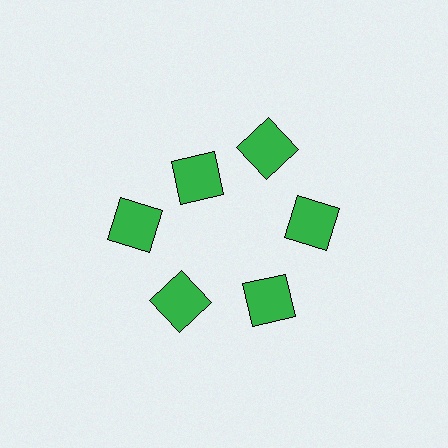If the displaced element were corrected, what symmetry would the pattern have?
It would have 6-fold rotational symmetry — the pattern would map onto itself every 60 degrees.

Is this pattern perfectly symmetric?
No. The 6 green squares are arranged in a ring, but one element near the 11 o'clock position is pulled inward toward the center, breaking the 6-fold rotational symmetry.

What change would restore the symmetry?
The symmetry would be restored by moving it outward, back onto the ring so that all 6 squares sit at equal angles and equal distance from the center.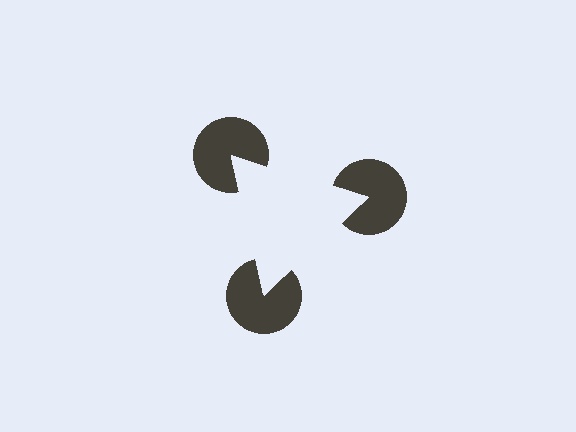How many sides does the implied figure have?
3 sides.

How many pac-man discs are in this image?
There are 3 — one at each vertex of the illusory triangle.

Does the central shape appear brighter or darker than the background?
It typically appears slightly brighter than the background, even though no actual brightness change is drawn.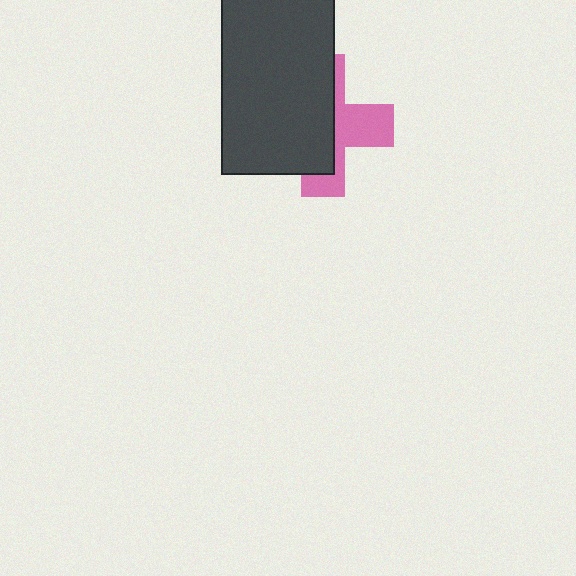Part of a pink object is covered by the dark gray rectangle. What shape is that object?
It is a cross.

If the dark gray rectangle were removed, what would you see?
You would see the complete pink cross.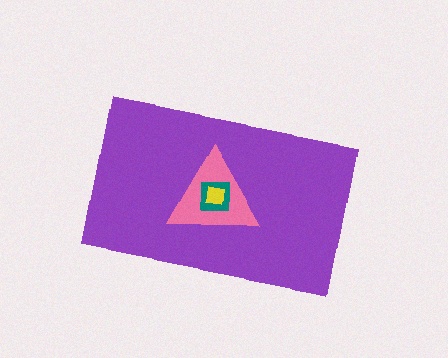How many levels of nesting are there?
4.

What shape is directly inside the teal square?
The yellow square.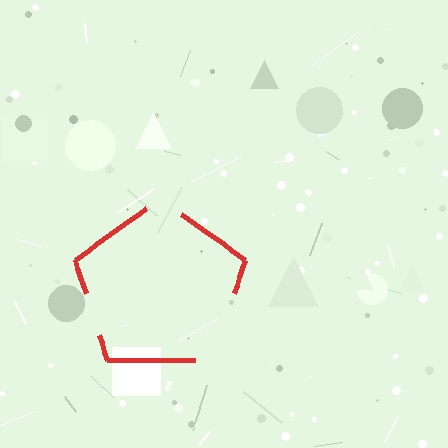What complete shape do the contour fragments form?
The contour fragments form a pentagon.